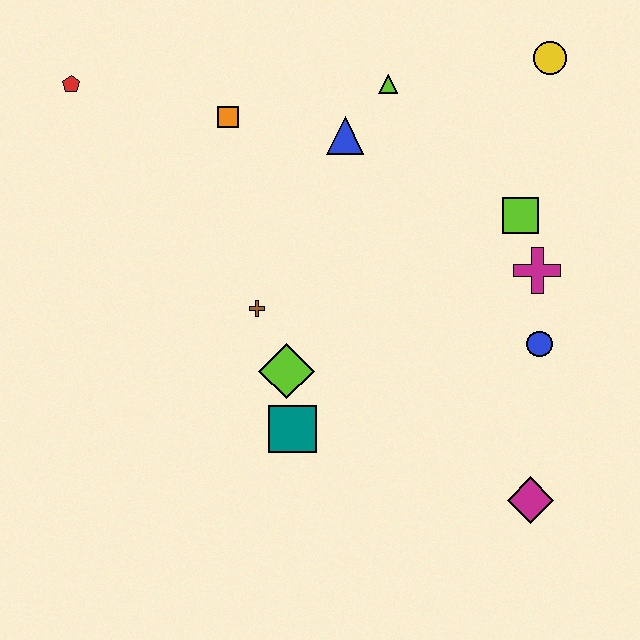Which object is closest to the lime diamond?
The teal square is closest to the lime diamond.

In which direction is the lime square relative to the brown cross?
The lime square is to the right of the brown cross.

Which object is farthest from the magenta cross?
The red pentagon is farthest from the magenta cross.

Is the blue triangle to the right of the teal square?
Yes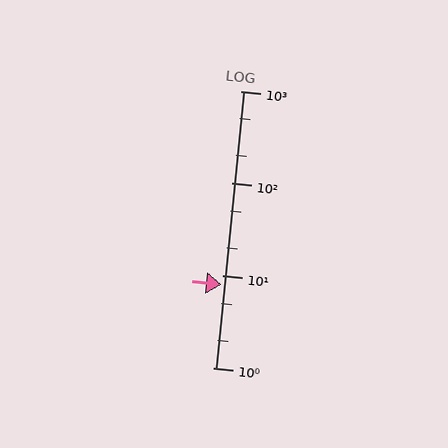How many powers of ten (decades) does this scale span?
The scale spans 3 decades, from 1 to 1000.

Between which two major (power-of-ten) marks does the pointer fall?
The pointer is between 1 and 10.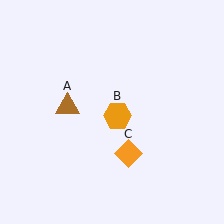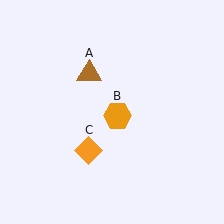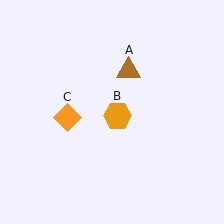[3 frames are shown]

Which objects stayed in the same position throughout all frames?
Orange hexagon (object B) remained stationary.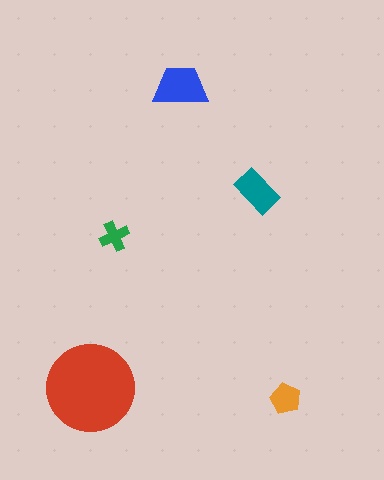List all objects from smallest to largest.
The green cross, the orange pentagon, the teal rectangle, the blue trapezoid, the red circle.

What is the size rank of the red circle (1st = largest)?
1st.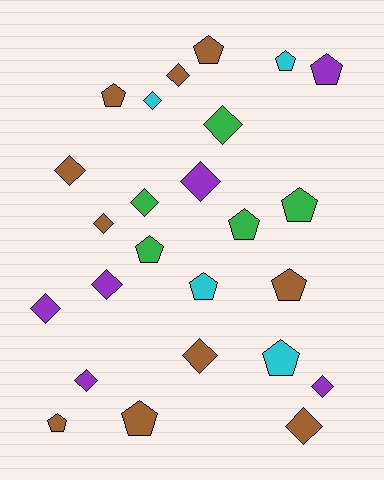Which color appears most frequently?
Brown, with 10 objects.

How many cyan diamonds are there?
There is 1 cyan diamond.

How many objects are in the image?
There are 25 objects.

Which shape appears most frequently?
Diamond, with 13 objects.